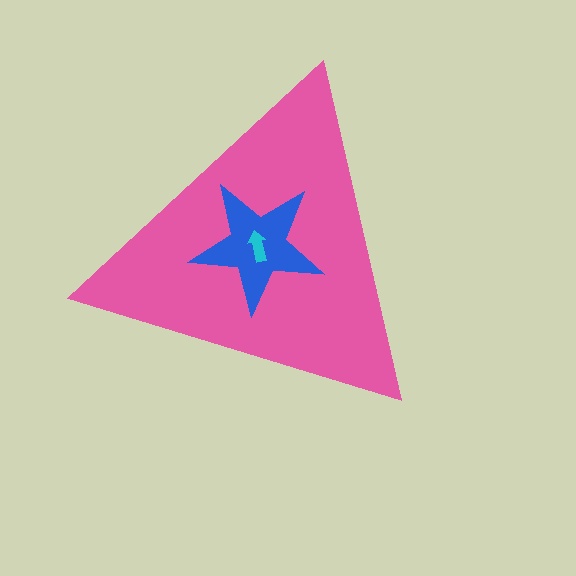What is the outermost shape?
The pink triangle.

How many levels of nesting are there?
3.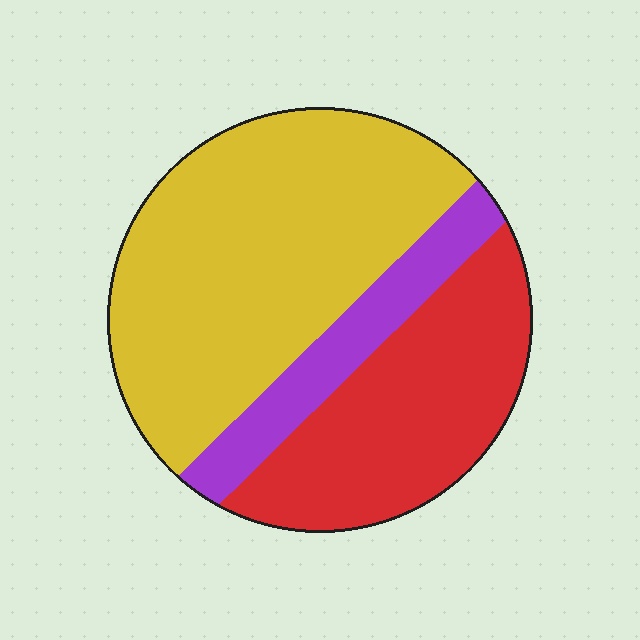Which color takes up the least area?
Purple, at roughly 15%.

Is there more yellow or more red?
Yellow.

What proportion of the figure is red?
Red takes up about one third (1/3) of the figure.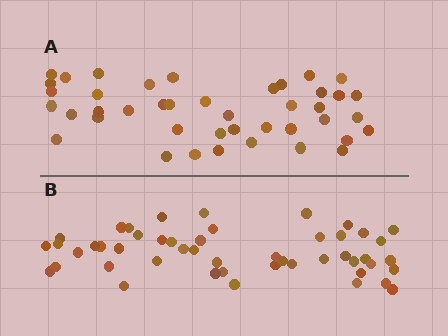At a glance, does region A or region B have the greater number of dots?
Region B (the bottom region) has more dots.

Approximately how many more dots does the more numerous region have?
Region B has roughly 8 or so more dots than region A.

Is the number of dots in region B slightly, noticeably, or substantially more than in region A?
Region B has only slightly more — the two regions are fairly close. The ratio is roughly 1.2 to 1.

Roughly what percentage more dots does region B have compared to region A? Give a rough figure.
About 15% more.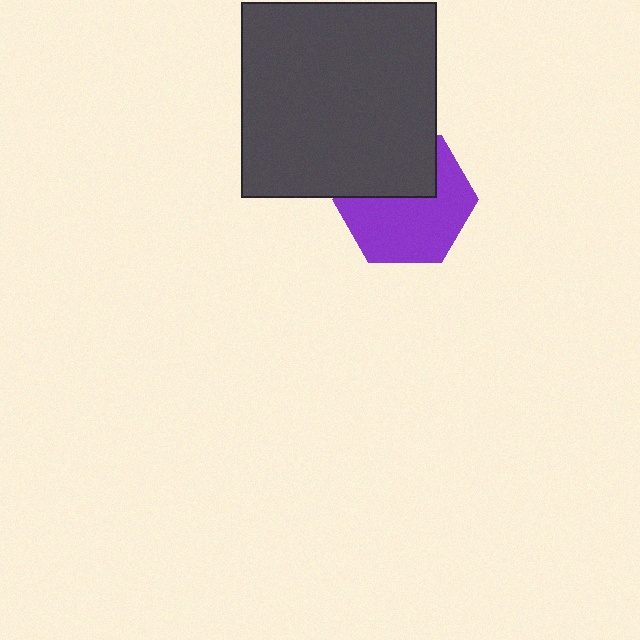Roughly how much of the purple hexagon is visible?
About half of it is visible (roughly 62%).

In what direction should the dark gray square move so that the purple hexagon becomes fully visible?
The dark gray square should move up. That is the shortest direction to clear the overlap and leave the purple hexagon fully visible.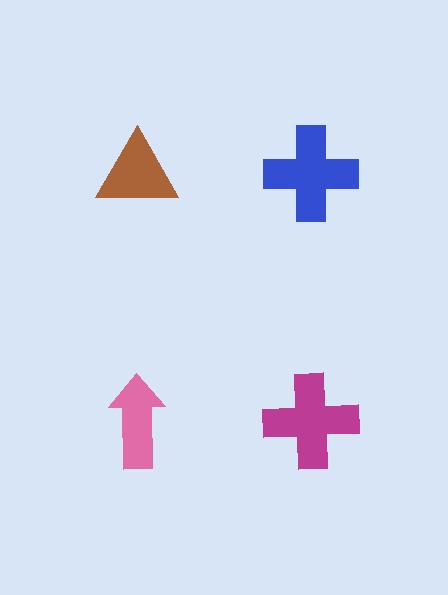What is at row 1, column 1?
A brown triangle.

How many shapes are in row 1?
2 shapes.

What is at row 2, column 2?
A magenta cross.